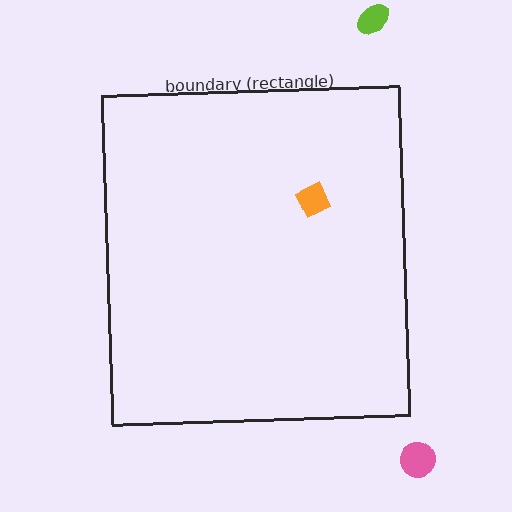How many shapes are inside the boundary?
1 inside, 2 outside.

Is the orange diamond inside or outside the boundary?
Inside.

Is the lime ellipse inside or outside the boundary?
Outside.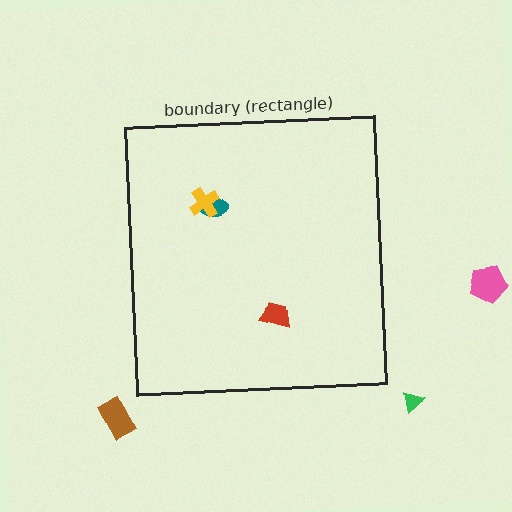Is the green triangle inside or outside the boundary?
Outside.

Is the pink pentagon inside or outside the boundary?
Outside.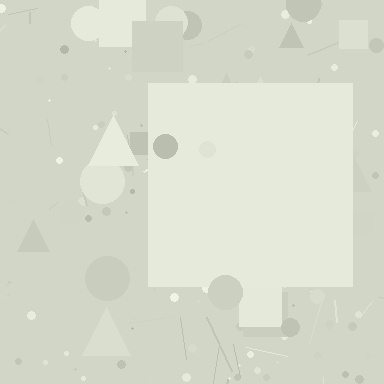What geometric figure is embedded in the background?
A square is embedded in the background.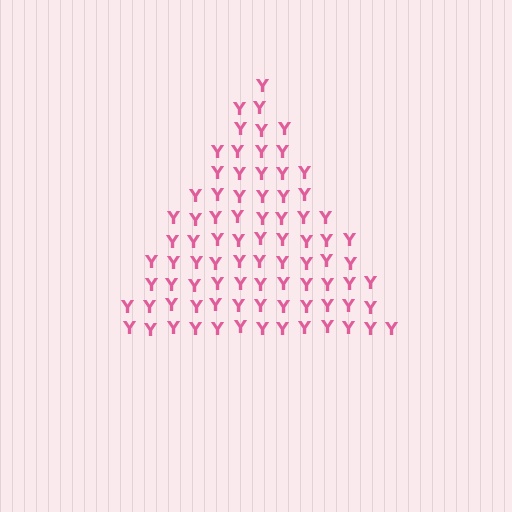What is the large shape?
The large shape is a triangle.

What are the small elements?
The small elements are letter Y's.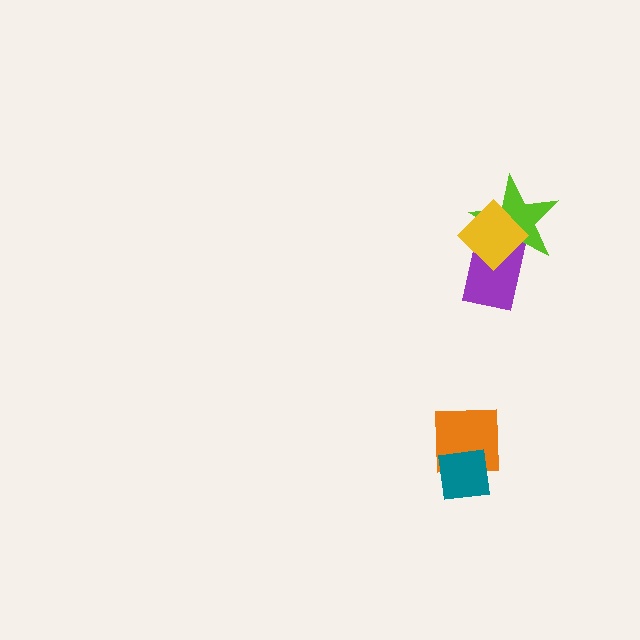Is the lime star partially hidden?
Yes, it is partially covered by another shape.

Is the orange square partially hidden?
Yes, it is partially covered by another shape.